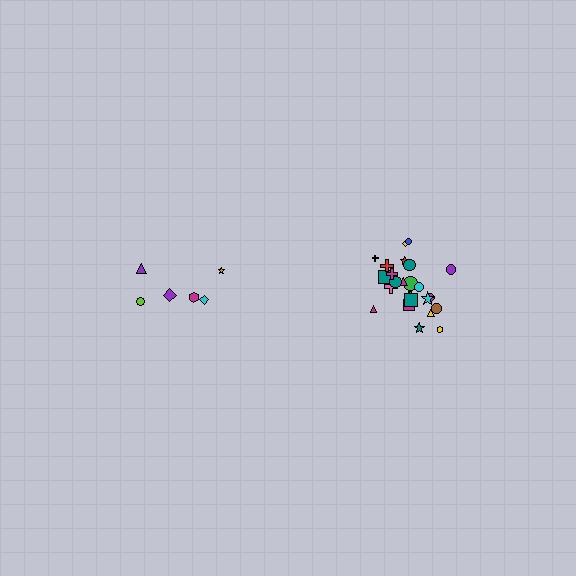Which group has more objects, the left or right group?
The right group.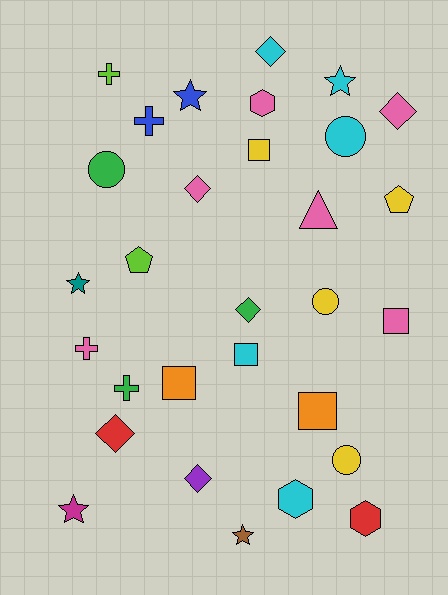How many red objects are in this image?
There are 2 red objects.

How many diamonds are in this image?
There are 6 diamonds.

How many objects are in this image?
There are 30 objects.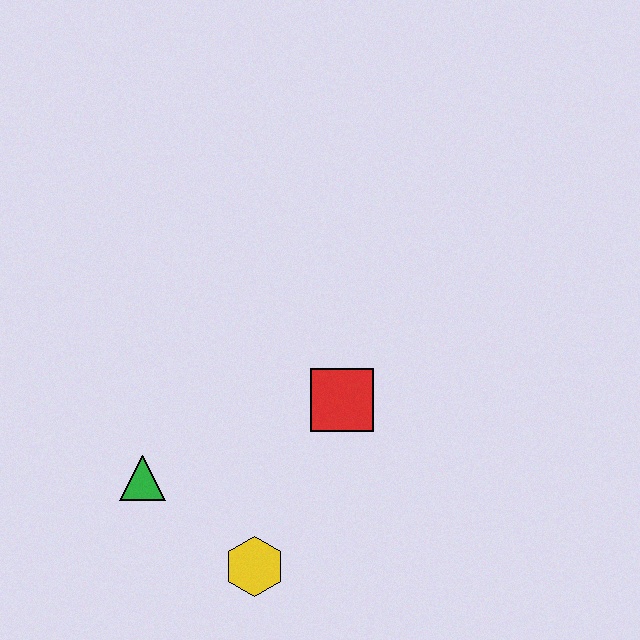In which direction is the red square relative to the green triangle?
The red square is to the right of the green triangle.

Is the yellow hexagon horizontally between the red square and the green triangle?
Yes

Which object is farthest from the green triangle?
The red square is farthest from the green triangle.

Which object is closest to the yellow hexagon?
The green triangle is closest to the yellow hexagon.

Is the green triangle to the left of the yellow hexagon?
Yes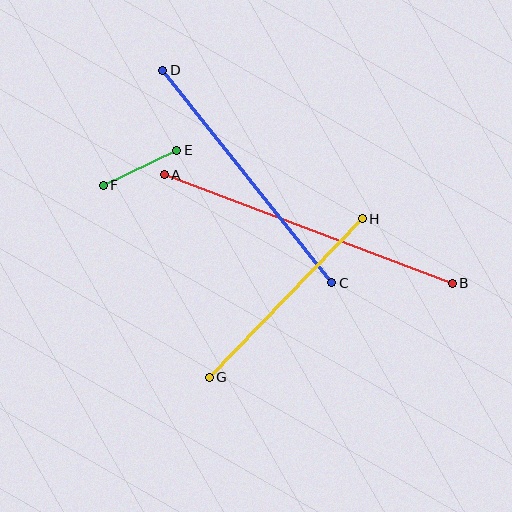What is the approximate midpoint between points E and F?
The midpoint is at approximately (140, 168) pixels.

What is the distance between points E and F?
The distance is approximately 81 pixels.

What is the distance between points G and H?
The distance is approximately 220 pixels.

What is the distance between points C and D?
The distance is approximately 271 pixels.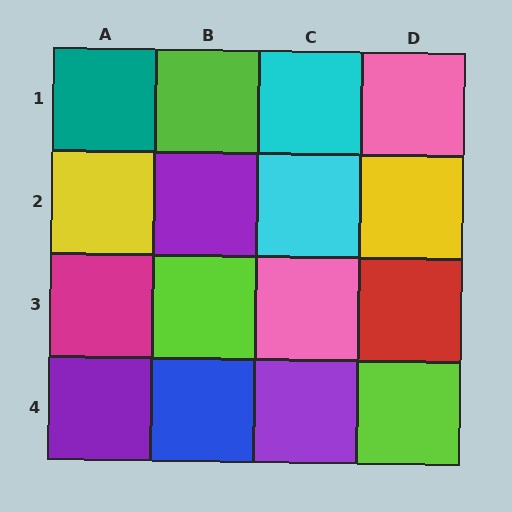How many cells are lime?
3 cells are lime.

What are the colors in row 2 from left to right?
Yellow, purple, cyan, yellow.